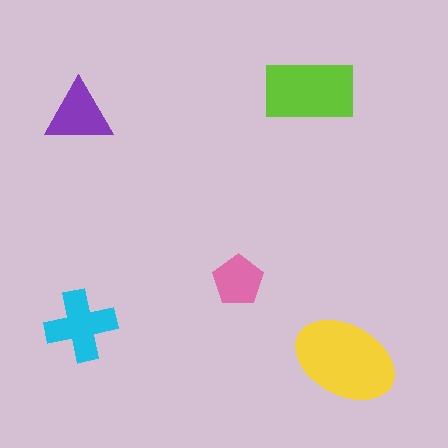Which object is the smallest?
The pink pentagon.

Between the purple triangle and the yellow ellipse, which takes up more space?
The yellow ellipse.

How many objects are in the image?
There are 5 objects in the image.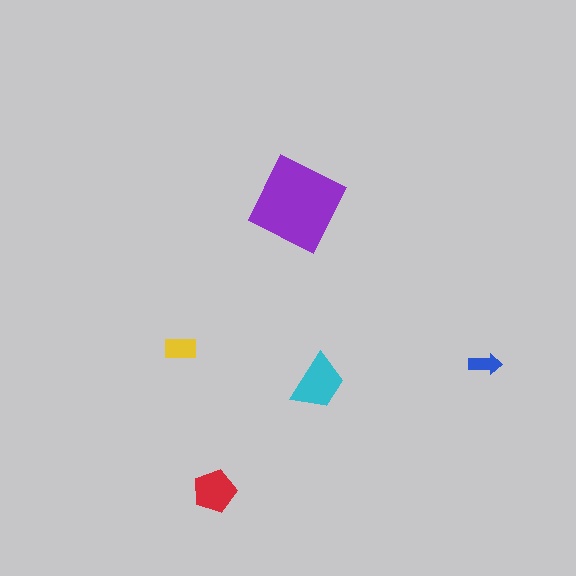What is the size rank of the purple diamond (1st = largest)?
1st.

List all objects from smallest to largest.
The blue arrow, the yellow rectangle, the red pentagon, the cyan trapezoid, the purple diamond.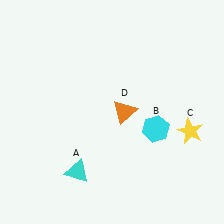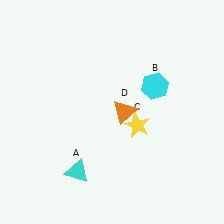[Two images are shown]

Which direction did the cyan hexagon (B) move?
The cyan hexagon (B) moved up.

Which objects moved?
The objects that moved are: the cyan hexagon (B), the yellow star (C).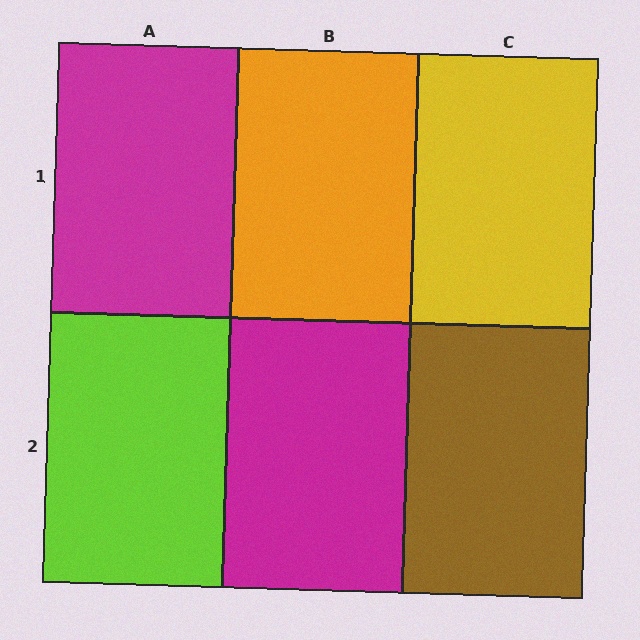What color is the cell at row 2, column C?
Brown.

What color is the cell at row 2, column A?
Lime.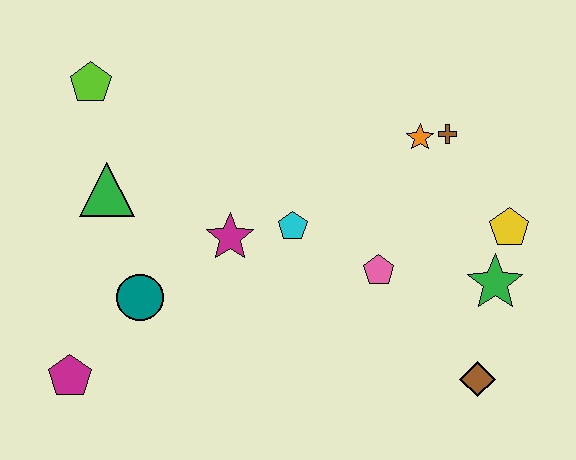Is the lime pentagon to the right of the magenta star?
No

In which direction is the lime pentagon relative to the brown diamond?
The lime pentagon is to the left of the brown diamond.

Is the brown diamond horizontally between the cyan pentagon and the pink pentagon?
No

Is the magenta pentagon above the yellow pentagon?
No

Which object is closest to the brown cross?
The orange star is closest to the brown cross.